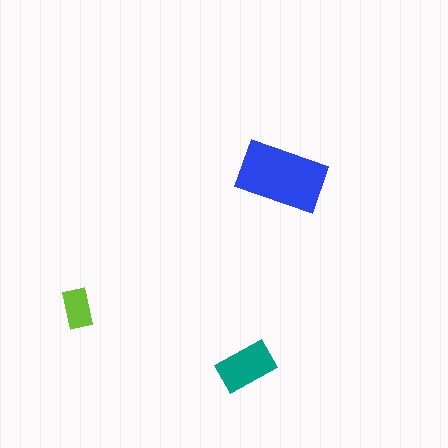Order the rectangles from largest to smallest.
the blue one, the teal one, the lime one.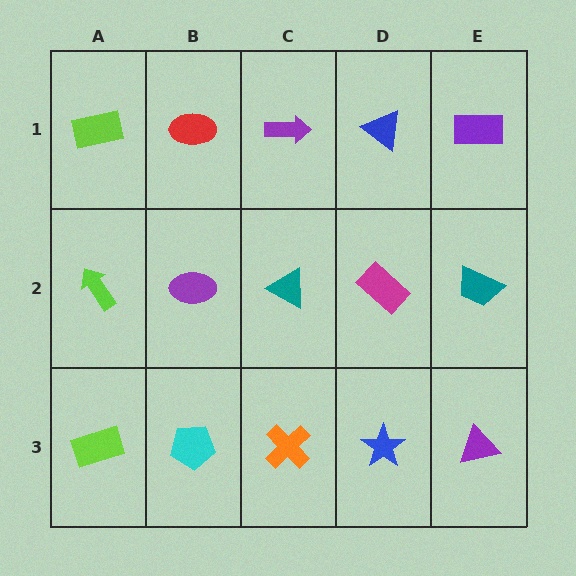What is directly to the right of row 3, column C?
A blue star.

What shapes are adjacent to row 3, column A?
A lime arrow (row 2, column A), a cyan pentagon (row 3, column B).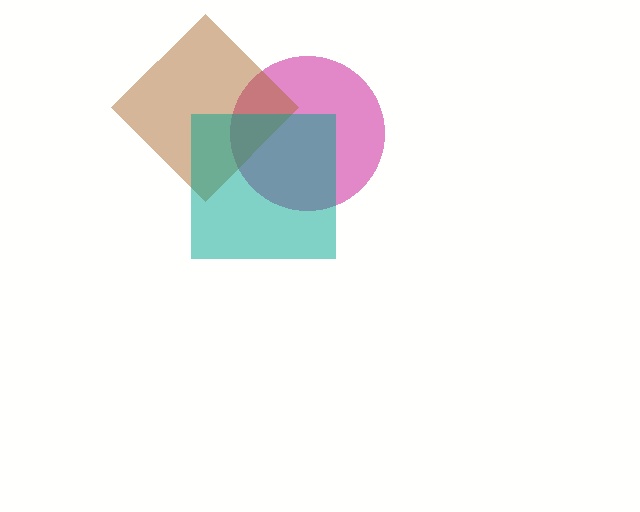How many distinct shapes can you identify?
There are 3 distinct shapes: a magenta circle, a brown diamond, a teal square.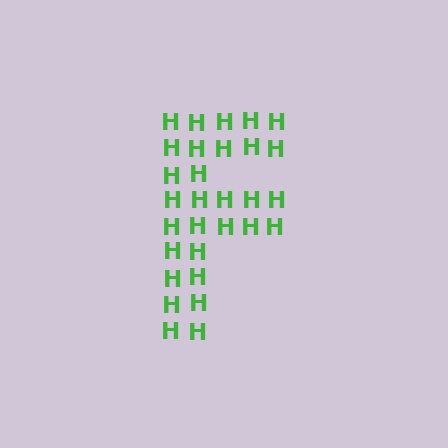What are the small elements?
The small elements are letter H's.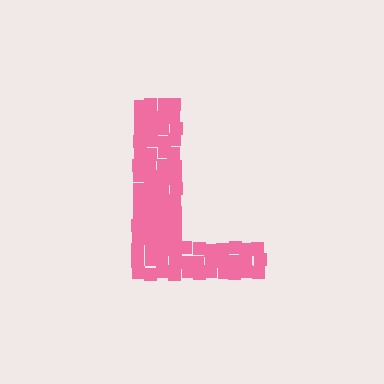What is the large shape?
The large shape is the letter L.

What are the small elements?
The small elements are squares.